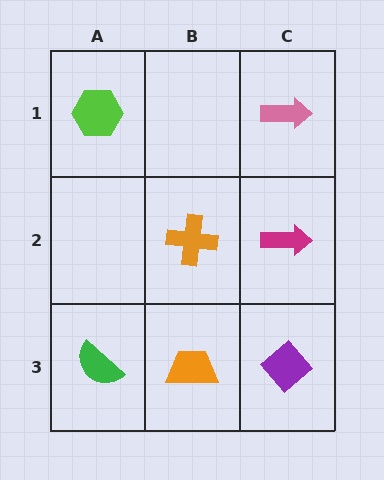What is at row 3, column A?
A green semicircle.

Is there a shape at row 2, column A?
No, that cell is empty.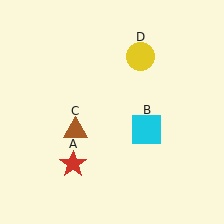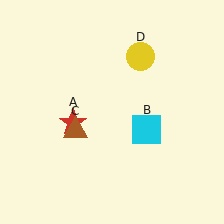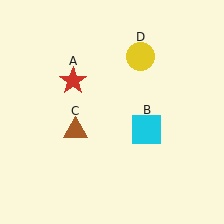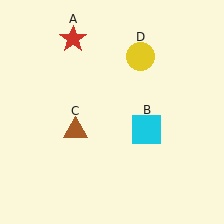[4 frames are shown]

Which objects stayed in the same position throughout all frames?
Cyan square (object B) and brown triangle (object C) and yellow circle (object D) remained stationary.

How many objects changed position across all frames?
1 object changed position: red star (object A).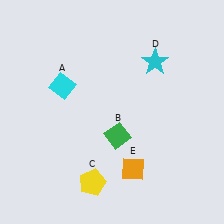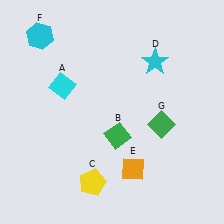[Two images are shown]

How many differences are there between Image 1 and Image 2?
There are 2 differences between the two images.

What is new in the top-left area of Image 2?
A cyan hexagon (F) was added in the top-left area of Image 2.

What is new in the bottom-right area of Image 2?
A green diamond (G) was added in the bottom-right area of Image 2.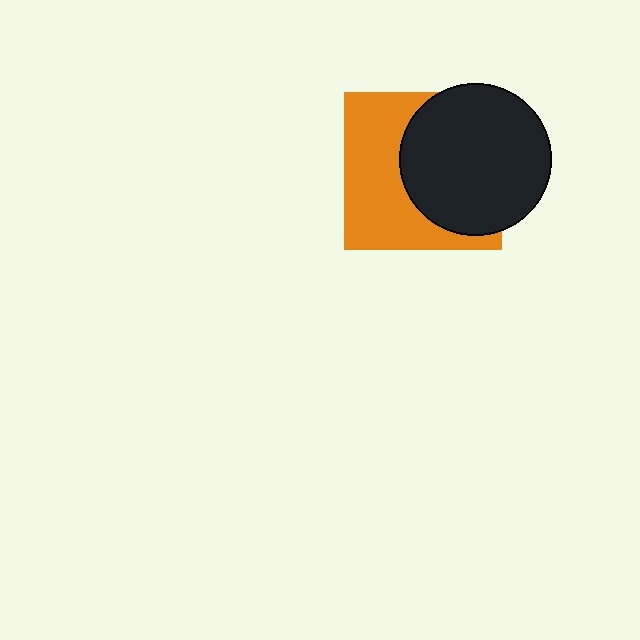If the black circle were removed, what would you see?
You would see the complete orange square.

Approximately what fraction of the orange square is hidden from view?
Roughly 51% of the orange square is hidden behind the black circle.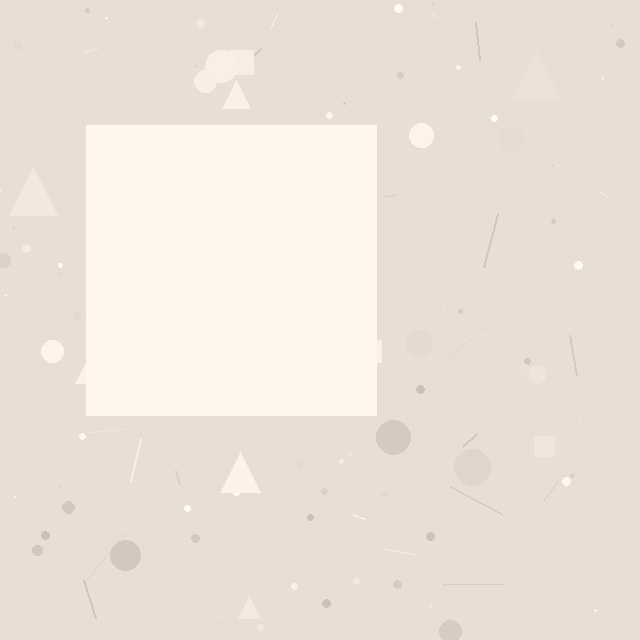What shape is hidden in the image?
A square is hidden in the image.